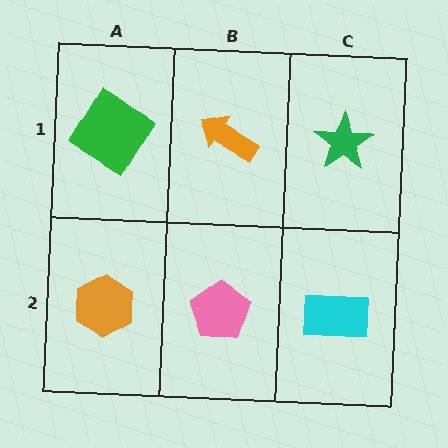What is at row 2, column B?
A pink pentagon.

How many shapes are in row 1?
3 shapes.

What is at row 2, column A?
An orange hexagon.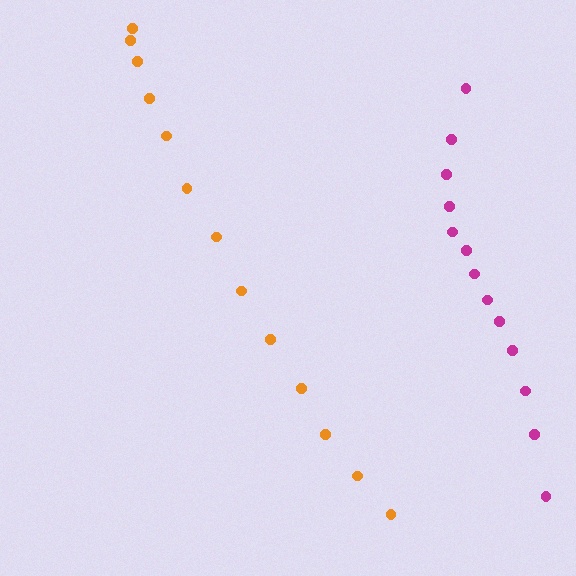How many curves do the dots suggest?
There are 2 distinct paths.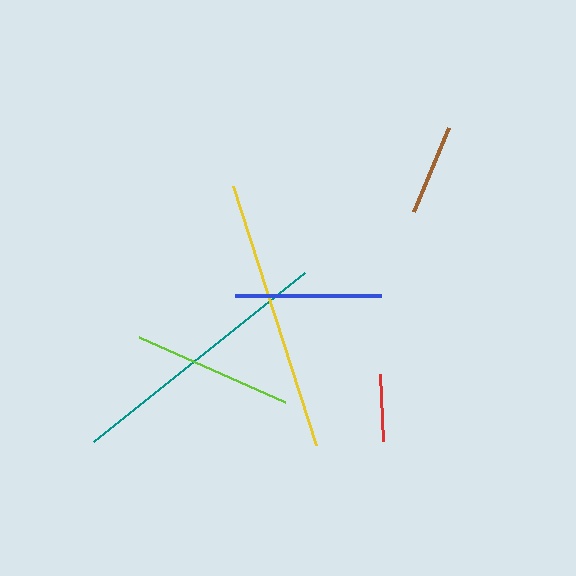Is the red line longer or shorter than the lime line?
The lime line is longer than the red line.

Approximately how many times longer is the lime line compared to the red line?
The lime line is approximately 2.4 times the length of the red line.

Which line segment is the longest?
The yellow line is the longest at approximately 273 pixels.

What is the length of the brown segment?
The brown segment is approximately 92 pixels long.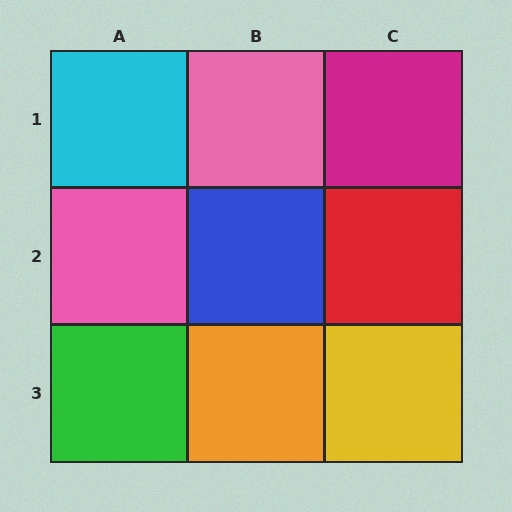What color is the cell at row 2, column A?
Pink.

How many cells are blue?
1 cell is blue.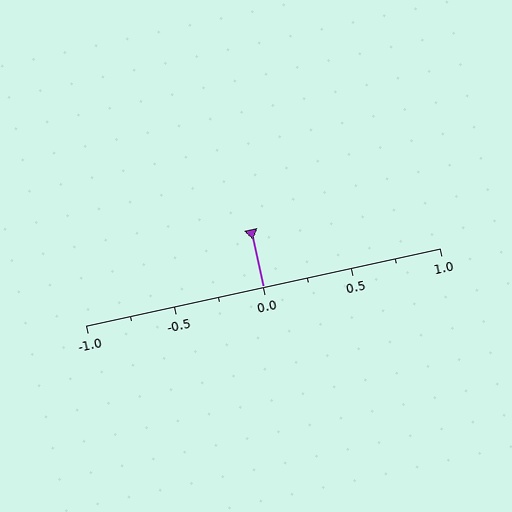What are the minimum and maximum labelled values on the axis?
The axis runs from -1.0 to 1.0.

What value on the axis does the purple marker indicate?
The marker indicates approximately 0.